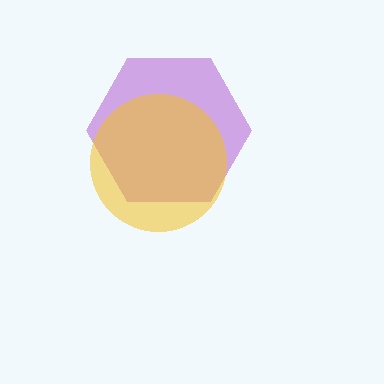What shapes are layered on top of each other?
The layered shapes are: a purple hexagon, a yellow circle.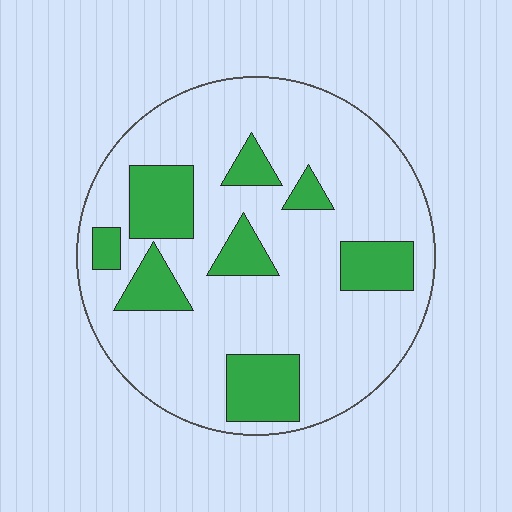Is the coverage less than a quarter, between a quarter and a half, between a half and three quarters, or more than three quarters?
Less than a quarter.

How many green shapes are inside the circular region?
8.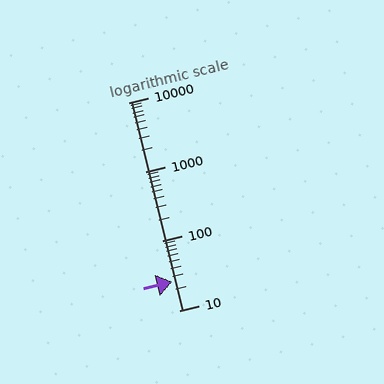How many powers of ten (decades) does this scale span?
The scale spans 3 decades, from 10 to 10000.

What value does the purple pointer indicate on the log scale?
The pointer indicates approximately 26.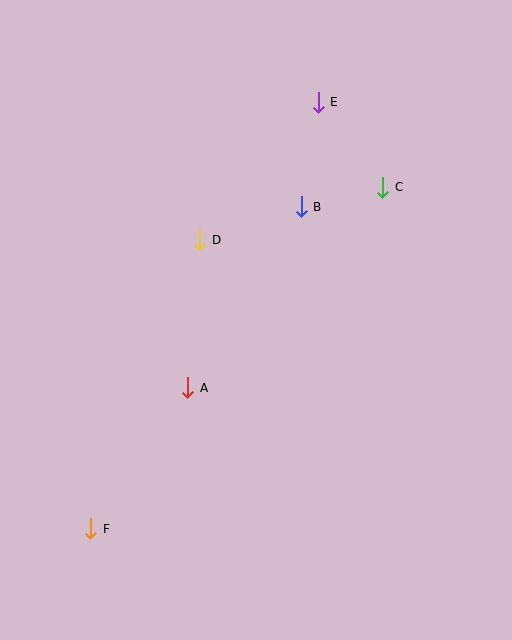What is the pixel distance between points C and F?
The distance between C and F is 450 pixels.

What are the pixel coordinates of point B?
Point B is at (301, 207).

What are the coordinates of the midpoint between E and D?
The midpoint between E and D is at (259, 171).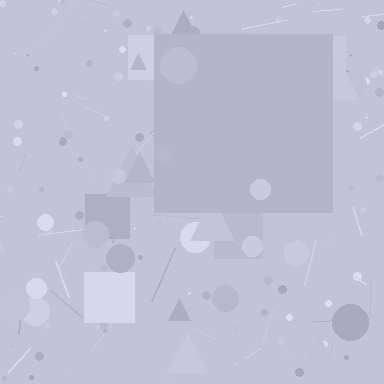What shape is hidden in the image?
A square is hidden in the image.